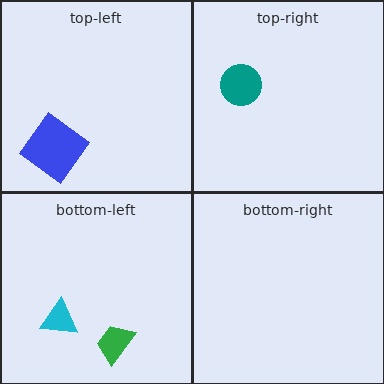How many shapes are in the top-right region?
1.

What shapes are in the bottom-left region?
The green trapezoid, the cyan triangle.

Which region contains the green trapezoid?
The bottom-left region.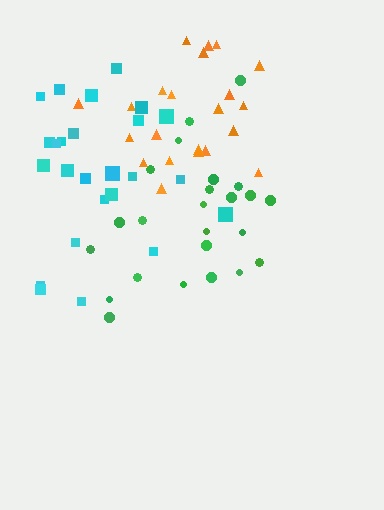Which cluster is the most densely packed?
Orange.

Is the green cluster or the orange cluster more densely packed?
Orange.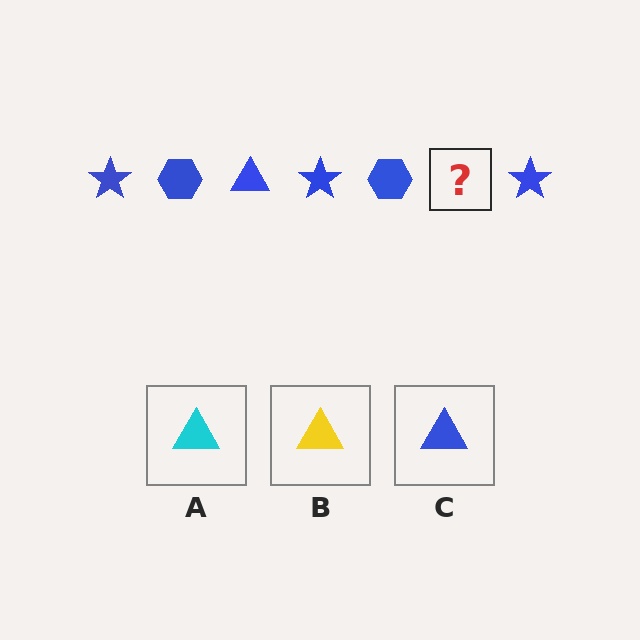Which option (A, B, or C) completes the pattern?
C.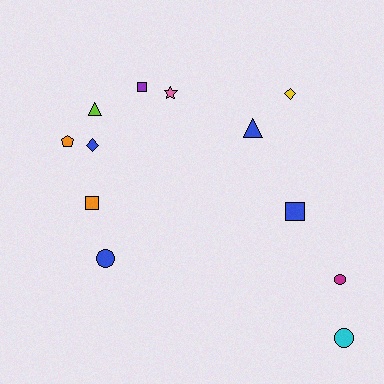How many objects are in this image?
There are 12 objects.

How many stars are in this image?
There is 1 star.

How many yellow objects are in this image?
There is 1 yellow object.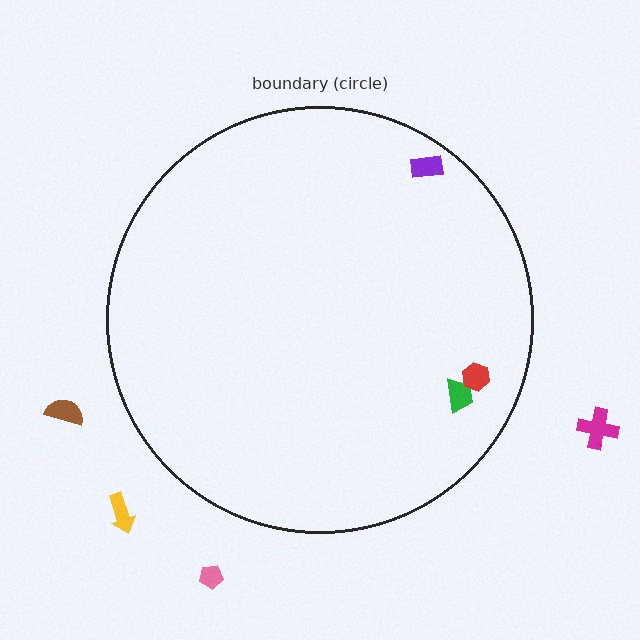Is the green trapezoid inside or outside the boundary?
Inside.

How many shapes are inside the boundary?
3 inside, 4 outside.